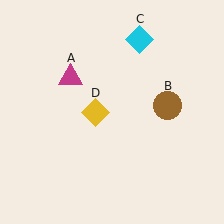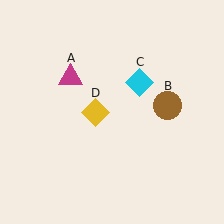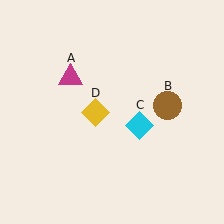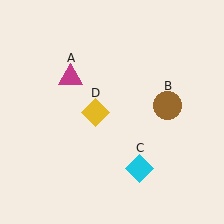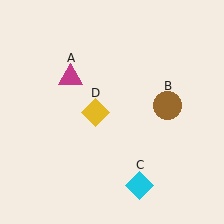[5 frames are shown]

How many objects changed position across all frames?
1 object changed position: cyan diamond (object C).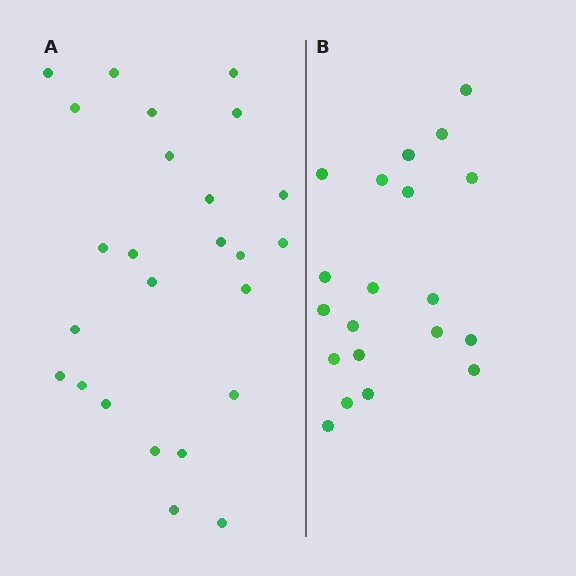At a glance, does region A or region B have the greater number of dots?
Region A (the left region) has more dots.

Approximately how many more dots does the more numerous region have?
Region A has about 5 more dots than region B.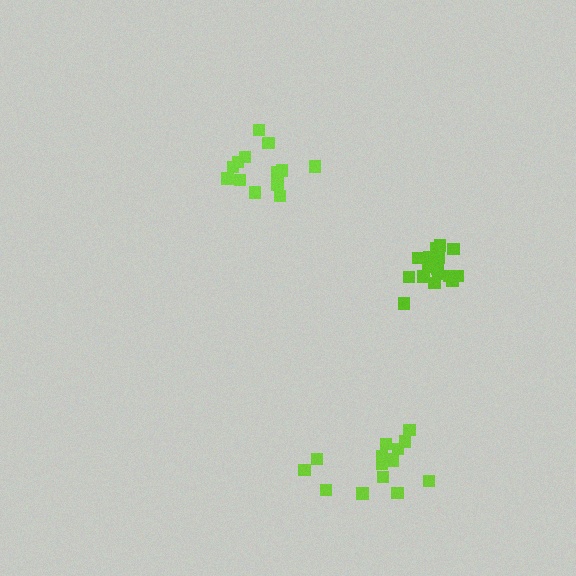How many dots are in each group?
Group 1: 16 dots, Group 2: 14 dots, Group 3: 15 dots (45 total).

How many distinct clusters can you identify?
There are 3 distinct clusters.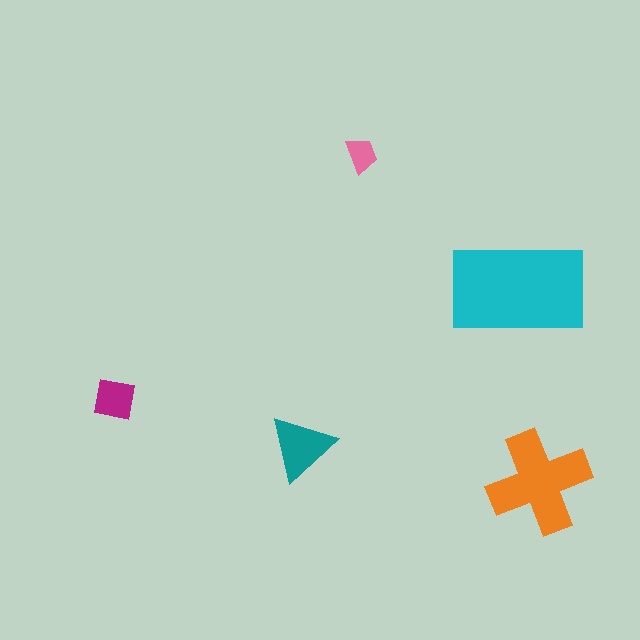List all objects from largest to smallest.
The cyan rectangle, the orange cross, the teal triangle, the magenta square, the pink trapezoid.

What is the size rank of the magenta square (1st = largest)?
4th.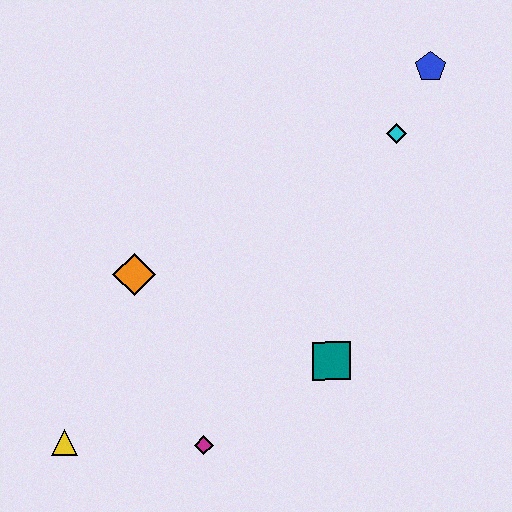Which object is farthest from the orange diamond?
The blue pentagon is farthest from the orange diamond.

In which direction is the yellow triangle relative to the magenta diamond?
The yellow triangle is to the left of the magenta diamond.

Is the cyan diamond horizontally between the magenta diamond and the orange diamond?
No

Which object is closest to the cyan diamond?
The blue pentagon is closest to the cyan diamond.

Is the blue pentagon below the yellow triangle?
No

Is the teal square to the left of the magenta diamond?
No